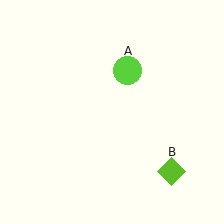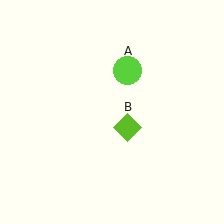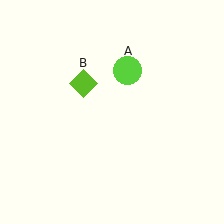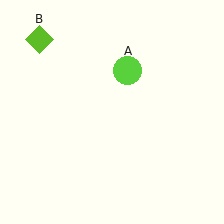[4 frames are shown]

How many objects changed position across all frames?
1 object changed position: lime diamond (object B).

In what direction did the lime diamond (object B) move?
The lime diamond (object B) moved up and to the left.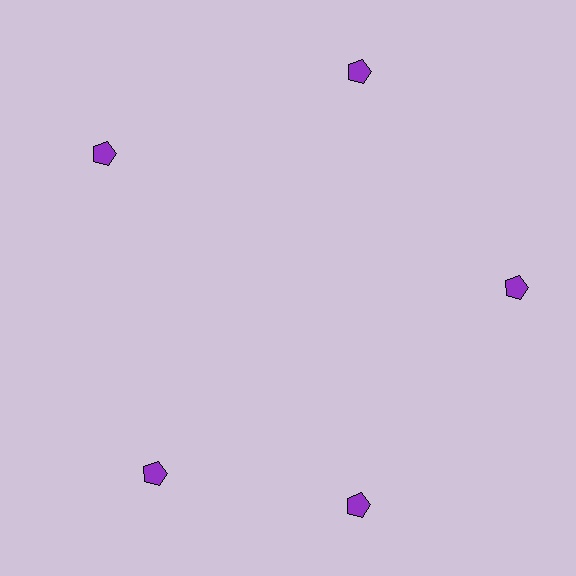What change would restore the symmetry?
The symmetry would be restored by rotating it back into even spacing with its neighbors so that all 5 pentagons sit at equal angles and equal distance from the center.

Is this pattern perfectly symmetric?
No. The 5 purple pentagons are arranged in a ring, but one element near the 8 o'clock position is rotated out of alignment along the ring, breaking the 5-fold rotational symmetry.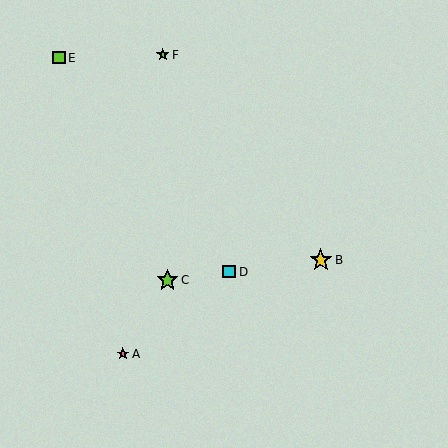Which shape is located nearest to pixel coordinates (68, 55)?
The lime square (labeled E) at (59, 58) is nearest to that location.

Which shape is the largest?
The yellow star (labeled B) is the largest.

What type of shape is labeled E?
Shape E is a lime square.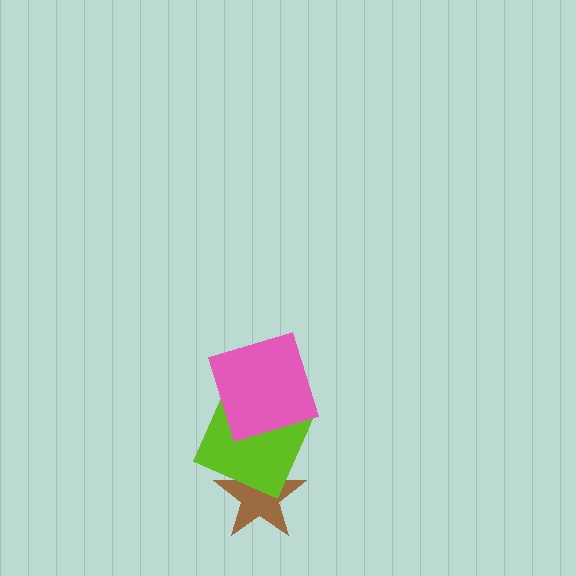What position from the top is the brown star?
The brown star is 3rd from the top.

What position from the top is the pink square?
The pink square is 1st from the top.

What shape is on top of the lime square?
The pink square is on top of the lime square.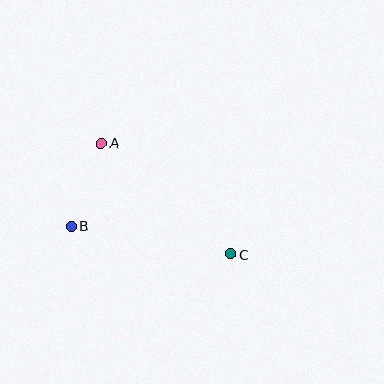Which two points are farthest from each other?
Points A and C are farthest from each other.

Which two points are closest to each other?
Points A and B are closest to each other.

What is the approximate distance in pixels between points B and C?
The distance between B and C is approximately 162 pixels.